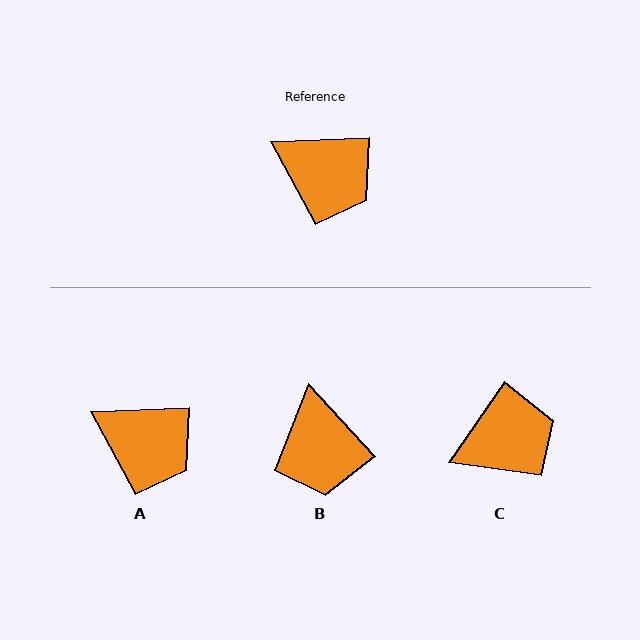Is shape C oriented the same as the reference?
No, it is off by about 54 degrees.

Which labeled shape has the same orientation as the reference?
A.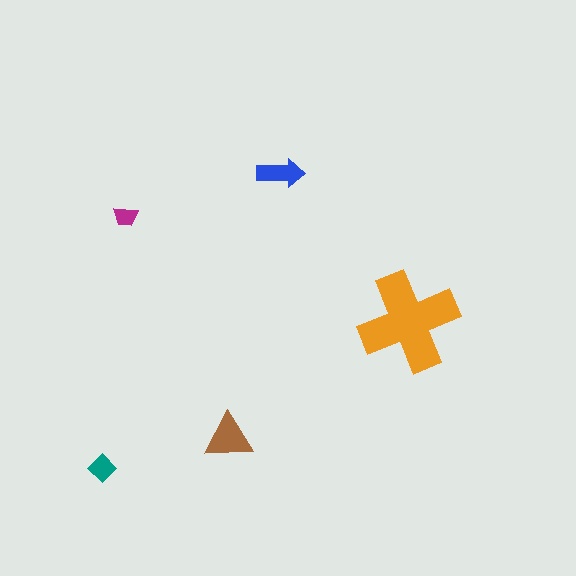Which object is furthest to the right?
The orange cross is rightmost.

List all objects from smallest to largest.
The magenta trapezoid, the teal diamond, the blue arrow, the brown triangle, the orange cross.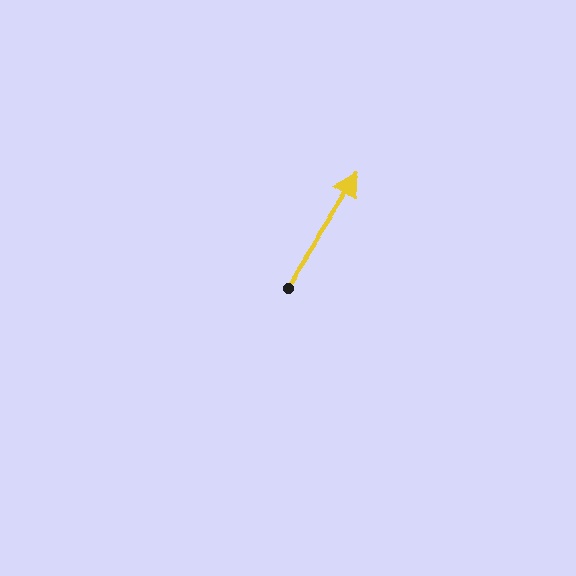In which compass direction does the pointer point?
Northeast.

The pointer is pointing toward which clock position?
Roughly 1 o'clock.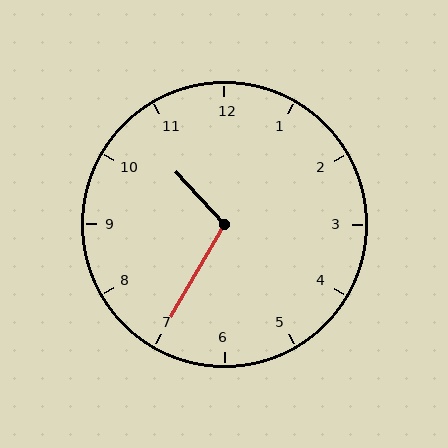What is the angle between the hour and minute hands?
Approximately 108 degrees.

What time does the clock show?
10:35.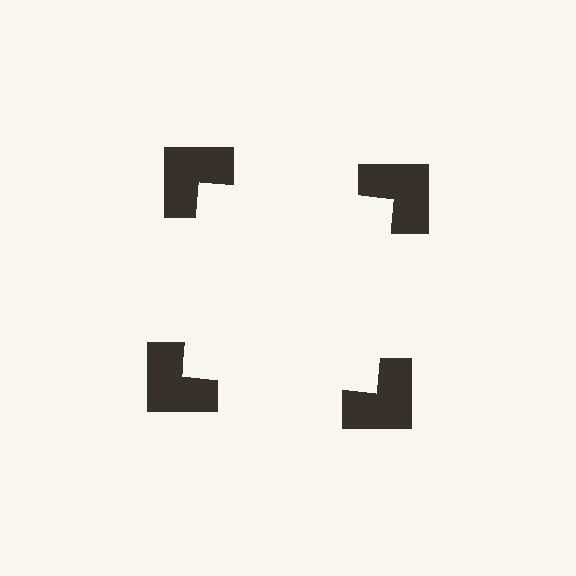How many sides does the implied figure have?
4 sides.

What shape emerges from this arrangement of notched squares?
An illusory square — its edges are inferred from the aligned wedge cuts in the notched squares, not physically drawn.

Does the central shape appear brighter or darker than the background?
It typically appears slightly brighter than the background, even though no actual brightness change is drawn.